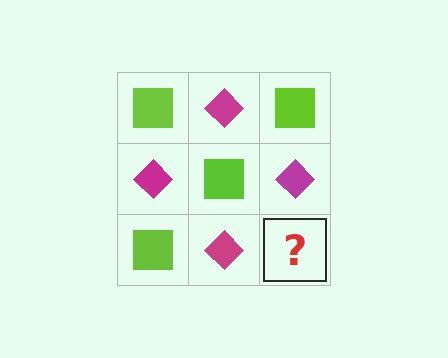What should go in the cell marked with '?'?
The missing cell should contain a lime square.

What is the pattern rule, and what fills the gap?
The rule is that it alternates lime square and magenta diamond in a checkerboard pattern. The gap should be filled with a lime square.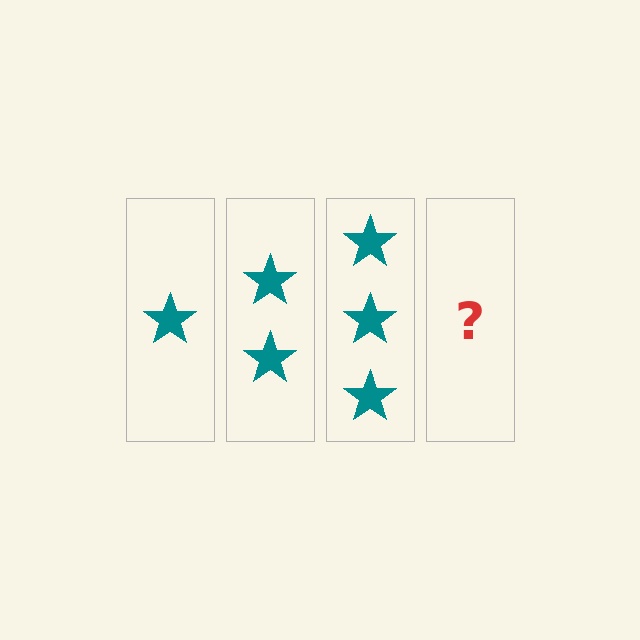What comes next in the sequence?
The next element should be 4 stars.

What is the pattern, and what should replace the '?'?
The pattern is that each step adds one more star. The '?' should be 4 stars.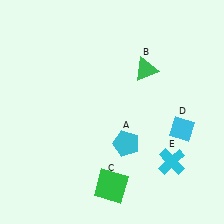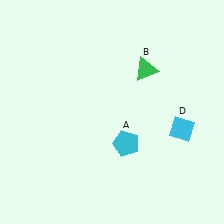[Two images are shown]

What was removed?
The green square (C), the cyan cross (E) were removed in Image 2.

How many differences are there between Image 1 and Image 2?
There are 2 differences between the two images.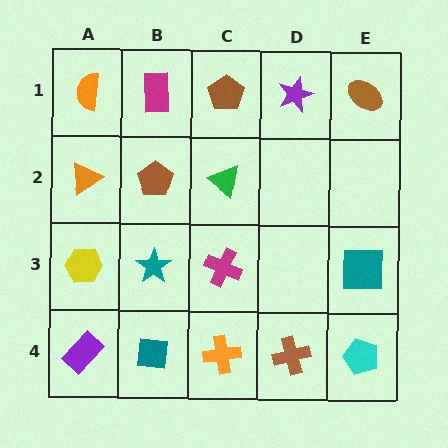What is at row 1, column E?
A brown ellipse.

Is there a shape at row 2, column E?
No, that cell is empty.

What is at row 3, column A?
A yellow hexagon.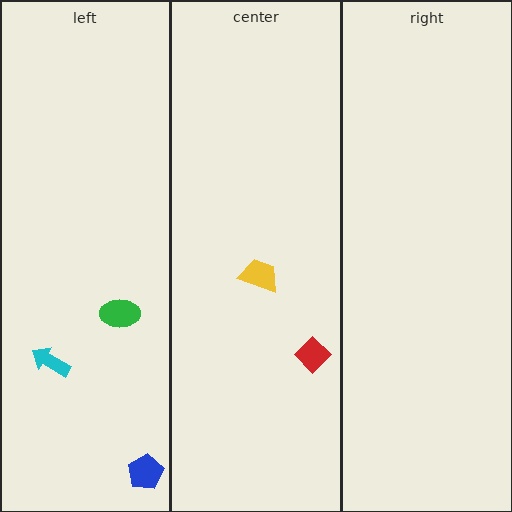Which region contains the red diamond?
The center region.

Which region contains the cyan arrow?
The left region.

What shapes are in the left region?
The blue pentagon, the cyan arrow, the green ellipse.